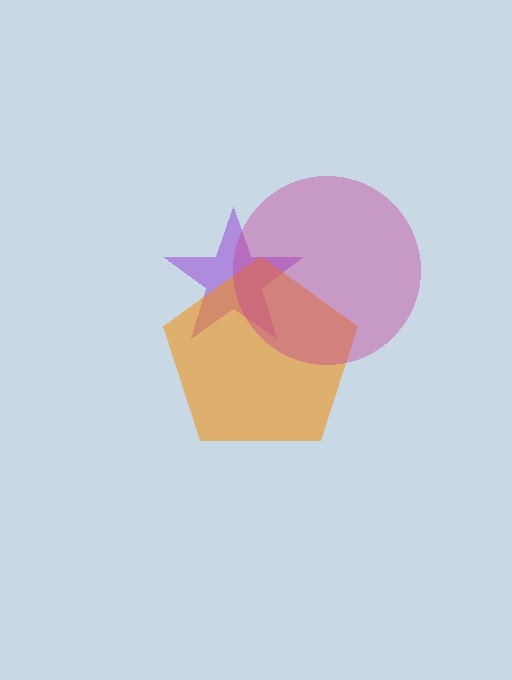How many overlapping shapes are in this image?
There are 3 overlapping shapes in the image.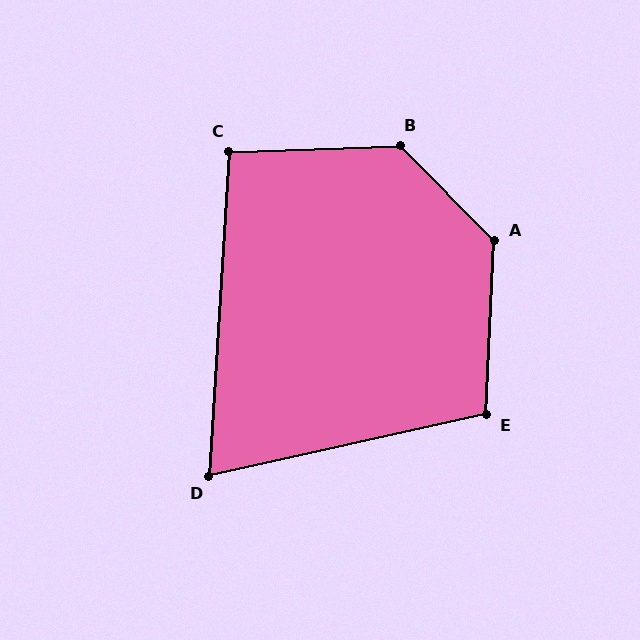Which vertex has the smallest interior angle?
D, at approximately 74 degrees.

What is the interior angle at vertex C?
Approximately 95 degrees (obtuse).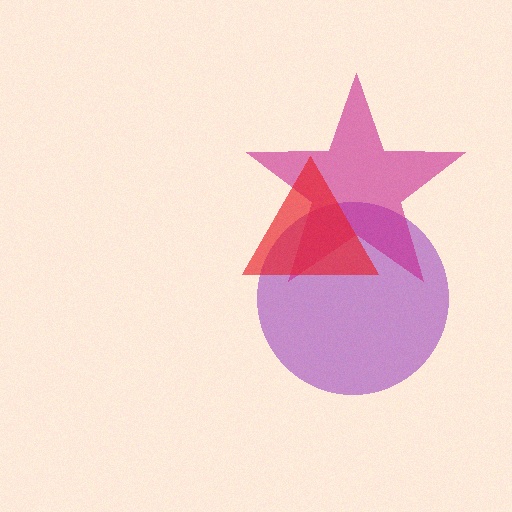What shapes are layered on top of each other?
The layered shapes are: a purple circle, a magenta star, a red triangle.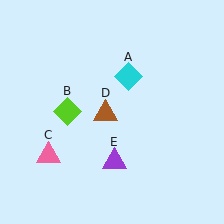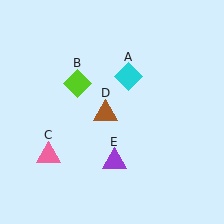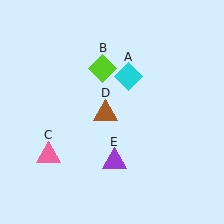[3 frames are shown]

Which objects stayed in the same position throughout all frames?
Cyan diamond (object A) and pink triangle (object C) and brown triangle (object D) and purple triangle (object E) remained stationary.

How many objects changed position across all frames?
1 object changed position: lime diamond (object B).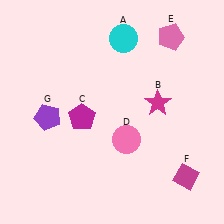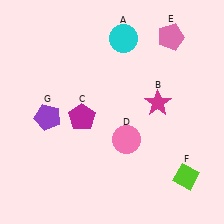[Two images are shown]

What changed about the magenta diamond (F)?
In Image 1, F is magenta. In Image 2, it changed to lime.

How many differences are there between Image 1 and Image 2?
There is 1 difference between the two images.